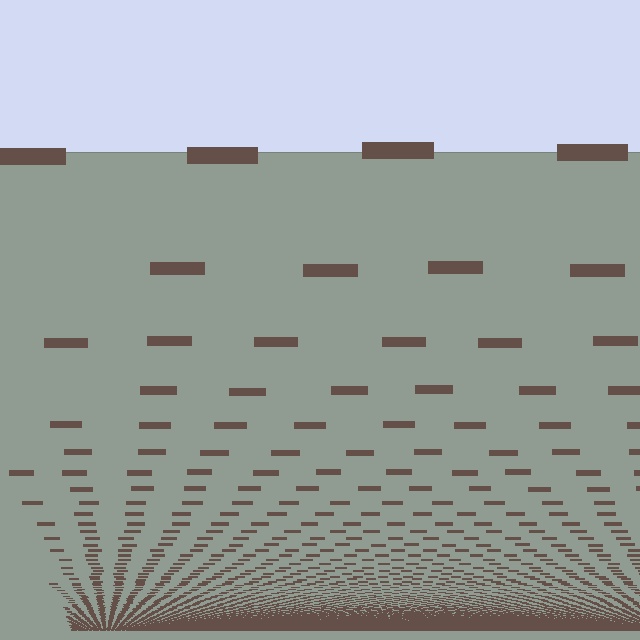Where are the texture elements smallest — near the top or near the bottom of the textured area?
Near the bottom.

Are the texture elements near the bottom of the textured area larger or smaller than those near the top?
Smaller. The gradient is inverted — elements near the bottom are smaller and denser.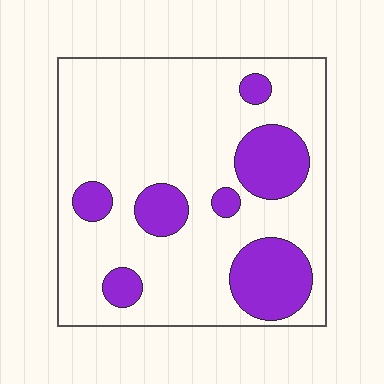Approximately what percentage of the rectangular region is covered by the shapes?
Approximately 25%.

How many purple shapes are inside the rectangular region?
7.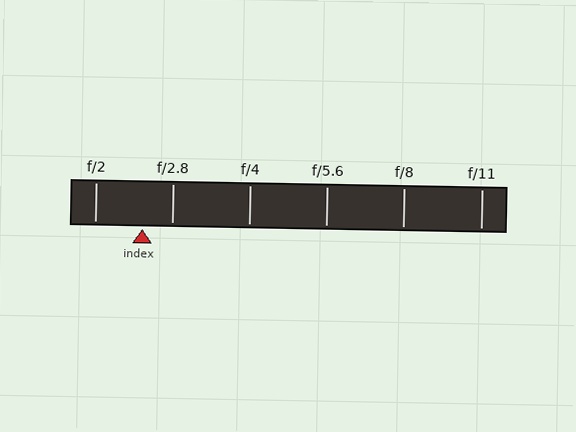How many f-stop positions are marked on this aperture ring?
There are 6 f-stop positions marked.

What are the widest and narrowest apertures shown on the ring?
The widest aperture shown is f/2 and the narrowest is f/11.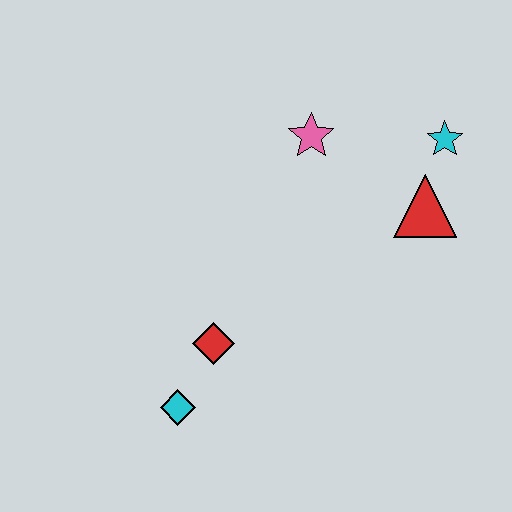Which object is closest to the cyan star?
The red triangle is closest to the cyan star.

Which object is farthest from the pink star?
The cyan diamond is farthest from the pink star.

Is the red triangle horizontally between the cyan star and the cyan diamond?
Yes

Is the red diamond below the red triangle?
Yes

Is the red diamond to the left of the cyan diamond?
No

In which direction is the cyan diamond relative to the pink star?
The cyan diamond is below the pink star.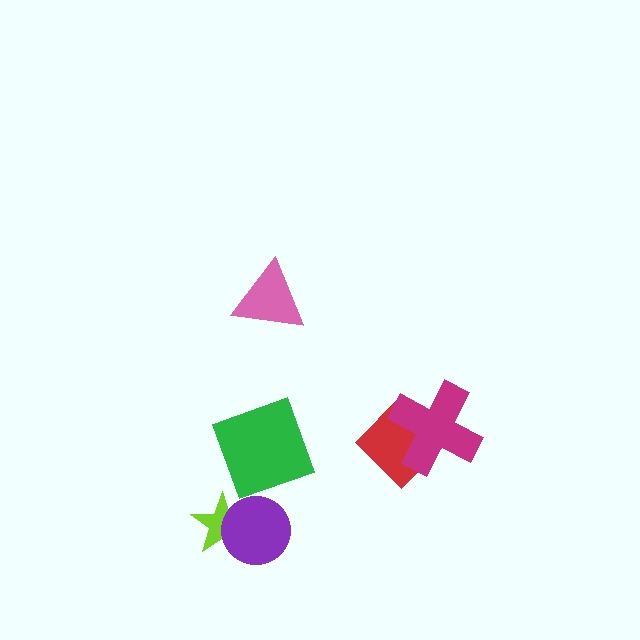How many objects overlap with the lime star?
1 object overlaps with the lime star.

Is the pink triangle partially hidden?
No, no other shape covers it.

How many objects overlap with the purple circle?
1 object overlaps with the purple circle.